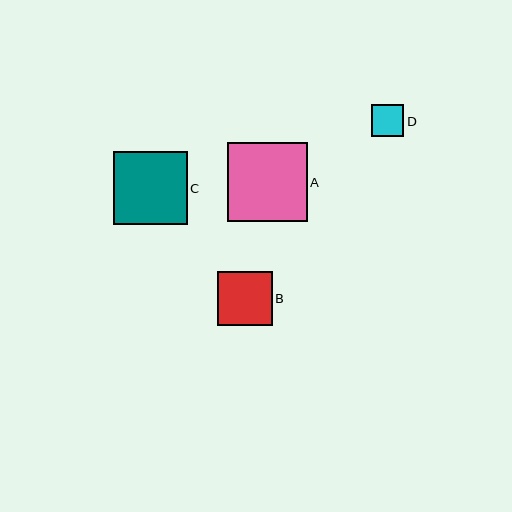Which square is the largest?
Square A is the largest with a size of approximately 80 pixels.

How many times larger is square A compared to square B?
Square A is approximately 1.5 times the size of square B.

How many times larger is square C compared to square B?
Square C is approximately 1.4 times the size of square B.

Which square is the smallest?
Square D is the smallest with a size of approximately 32 pixels.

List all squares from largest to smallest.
From largest to smallest: A, C, B, D.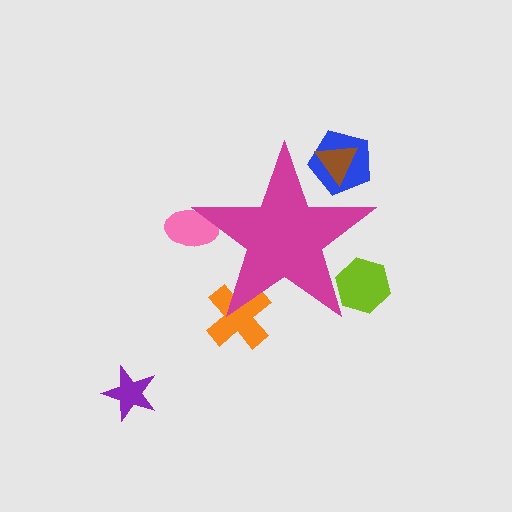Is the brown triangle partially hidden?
Yes, the brown triangle is partially hidden behind the magenta star.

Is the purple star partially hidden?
No, the purple star is fully visible.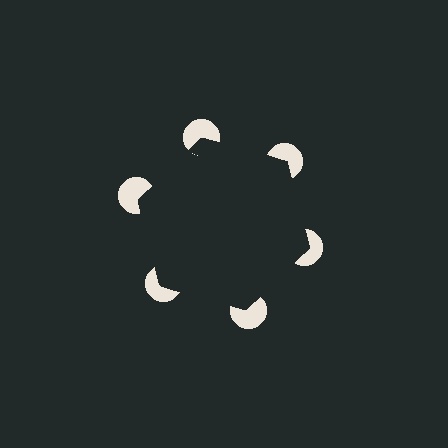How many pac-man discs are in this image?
There are 6 — one at each vertex of the illusory hexagon.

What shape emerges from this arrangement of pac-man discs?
An illusory hexagon — its edges are inferred from the aligned wedge cuts in the pac-man discs, not physically drawn.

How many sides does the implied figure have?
6 sides.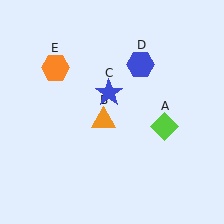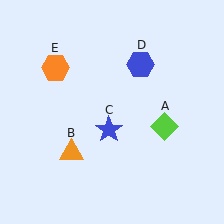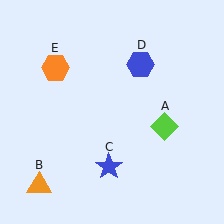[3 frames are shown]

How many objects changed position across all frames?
2 objects changed position: orange triangle (object B), blue star (object C).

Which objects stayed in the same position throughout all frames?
Lime diamond (object A) and blue hexagon (object D) and orange hexagon (object E) remained stationary.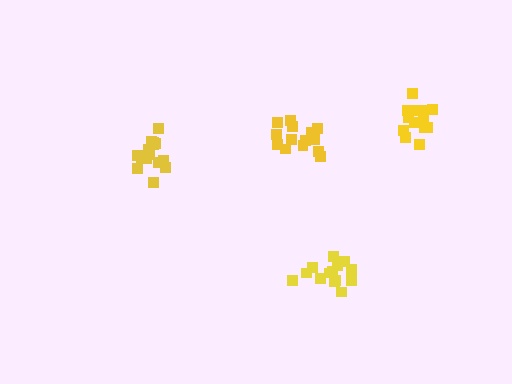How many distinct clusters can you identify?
There are 4 distinct clusters.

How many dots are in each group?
Group 1: 14 dots, Group 2: 15 dots, Group 3: 16 dots, Group 4: 16 dots (61 total).